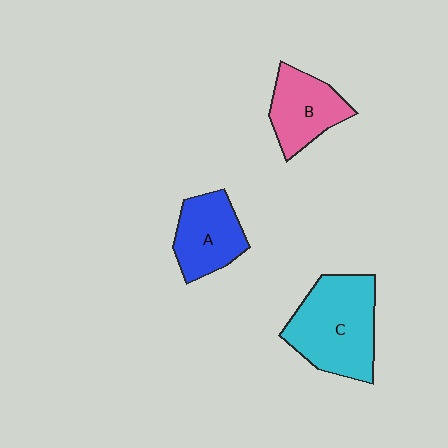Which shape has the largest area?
Shape C (cyan).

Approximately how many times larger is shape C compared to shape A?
Approximately 1.6 times.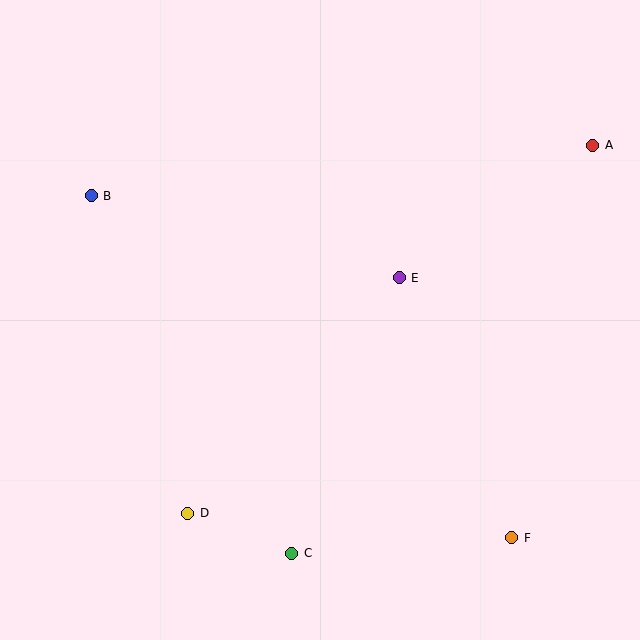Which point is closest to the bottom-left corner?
Point D is closest to the bottom-left corner.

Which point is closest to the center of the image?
Point E at (399, 278) is closest to the center.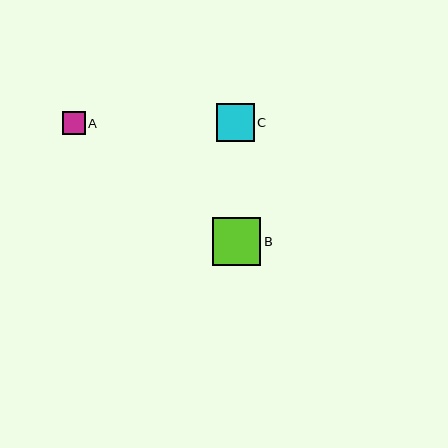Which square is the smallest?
Square A is the smallest with a size of approximately 23 pixels.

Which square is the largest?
Square B is the largest with a size of approximately 48 pixels.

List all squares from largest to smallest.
From largest to smallest: B, C, A.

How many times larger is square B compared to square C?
Square B is approximately 1.3 times the size of square C.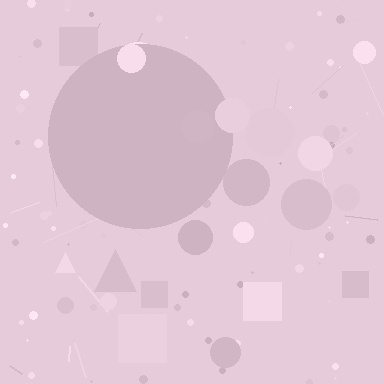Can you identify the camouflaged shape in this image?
The camouflaged shape is a circle.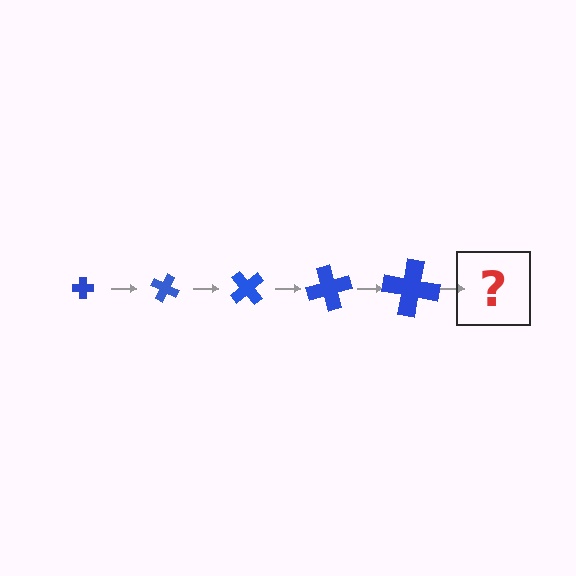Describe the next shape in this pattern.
It should be a cross, larger than the previous one and rotated 125 degrees from the start.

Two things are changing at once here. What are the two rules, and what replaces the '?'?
The two rules are that the cross grows larger each step and it rotates 25 degrees each step. The '?' should be a cross, larger than the previous one and rotated 125 degrees from the start.